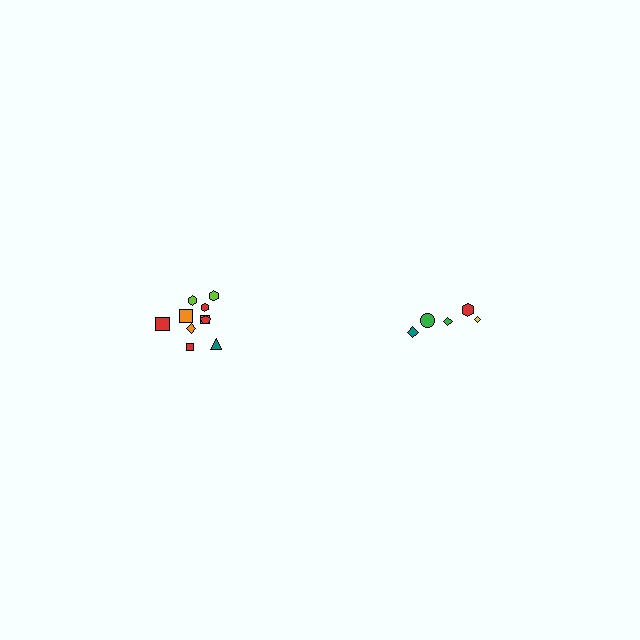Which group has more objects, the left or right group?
The left group.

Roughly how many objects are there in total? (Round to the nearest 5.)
Roughly 15 objects in total.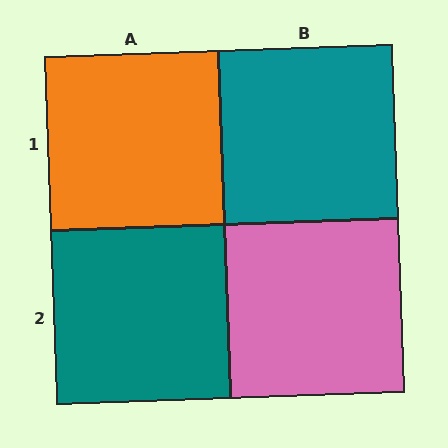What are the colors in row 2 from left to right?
Teal, pink.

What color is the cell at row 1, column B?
Teal.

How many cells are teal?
2 cells are teal.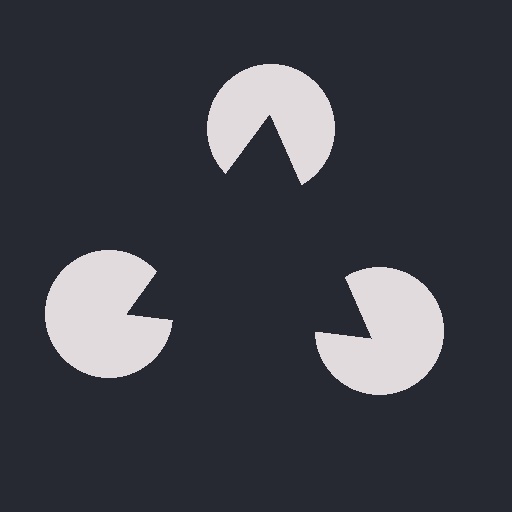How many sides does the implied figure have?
3 sides.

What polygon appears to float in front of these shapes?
An illusory triangle — its edges are inferred from the aligned wedge cuts in the pac-man discs, not physically drawn.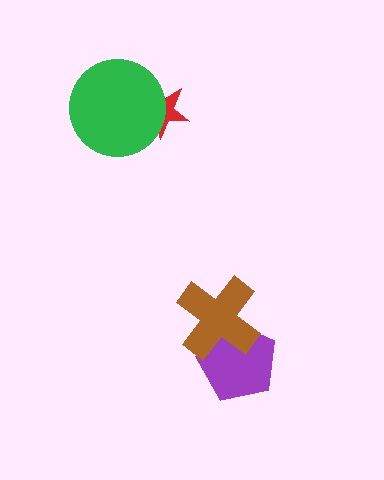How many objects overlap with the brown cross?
1 object overlaps with the brown cross.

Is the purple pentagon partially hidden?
Yes, it is partially covered by another shape.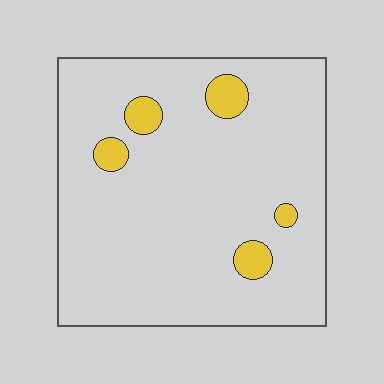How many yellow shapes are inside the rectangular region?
5.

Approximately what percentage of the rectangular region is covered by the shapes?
Approximately 5%.